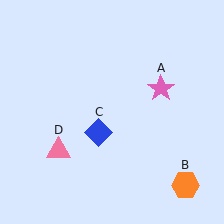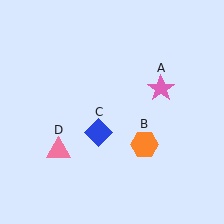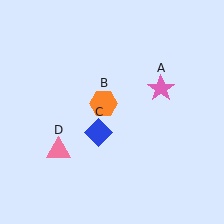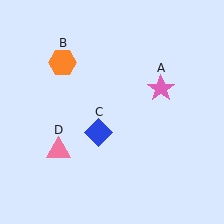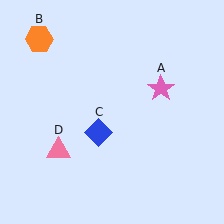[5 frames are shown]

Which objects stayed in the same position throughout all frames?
Pink star (object A) and blue diamond (object C) and pink triangle (object D) remained stationary.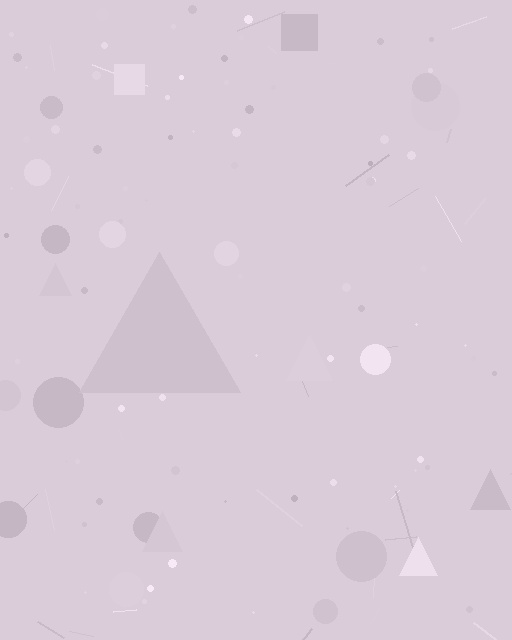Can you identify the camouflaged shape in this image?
The camouflaged shape is a triangle.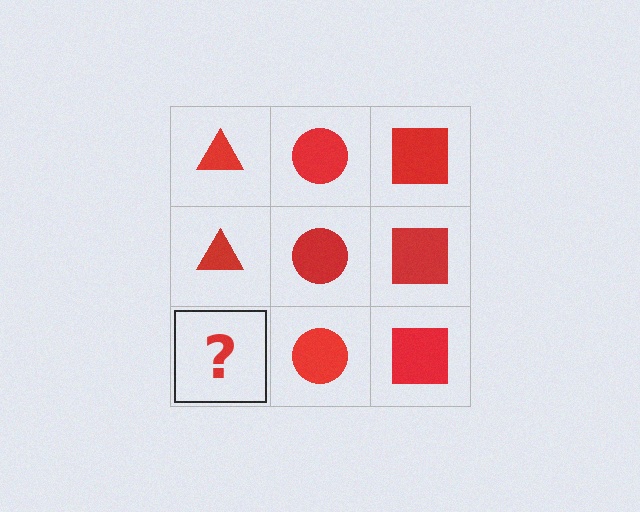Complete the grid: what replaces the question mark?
The question mark should be replaced with a red triangle.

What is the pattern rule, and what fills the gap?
The rule is that each column has a consistent shape. The gap should be filled with a red triangle.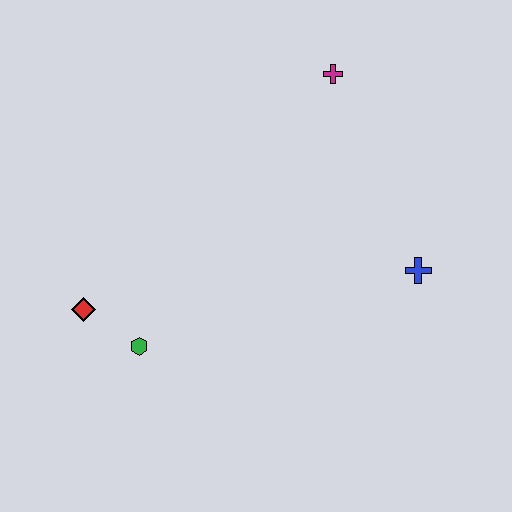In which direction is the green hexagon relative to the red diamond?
The green hexagon is to the right of the red diamond.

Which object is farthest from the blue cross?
The red diamond is farthest from the blue cross.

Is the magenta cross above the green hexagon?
Yes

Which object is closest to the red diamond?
The green hexagon is closest to the red diamond.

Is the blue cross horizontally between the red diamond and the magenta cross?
No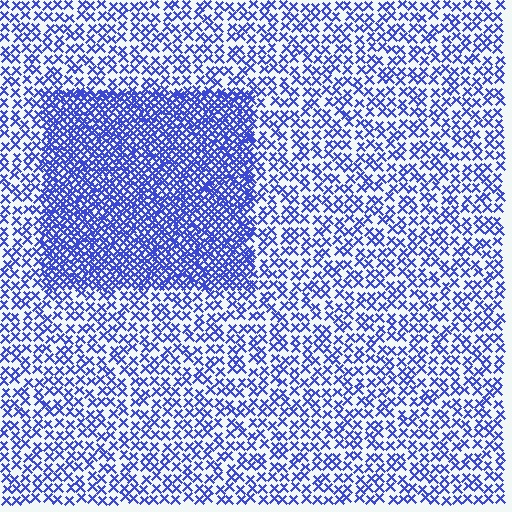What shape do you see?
I see a rectangle.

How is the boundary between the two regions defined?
The boundary is defined by a change in element density (approximately 2.3x ratio). All elements are the same color, size, and shape.